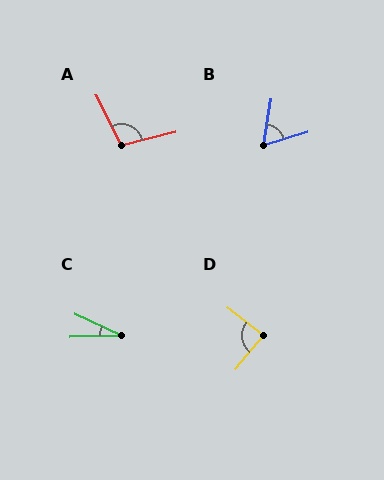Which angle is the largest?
A, at approximately 103 degrees.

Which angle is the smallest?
C, at approximately 26 degrees.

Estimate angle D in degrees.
Approximately 87 degrees.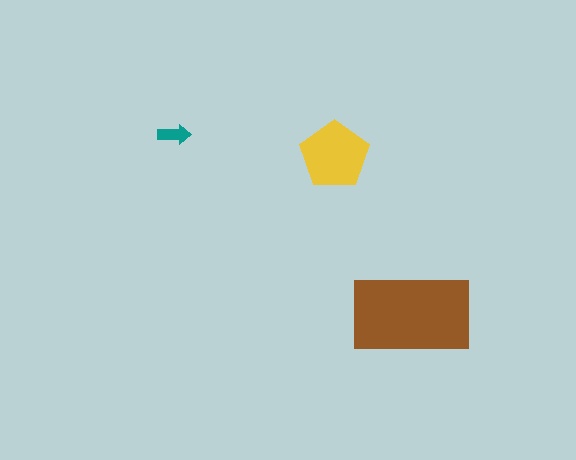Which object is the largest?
The brown rectangle.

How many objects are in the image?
There are 3 objects in the image.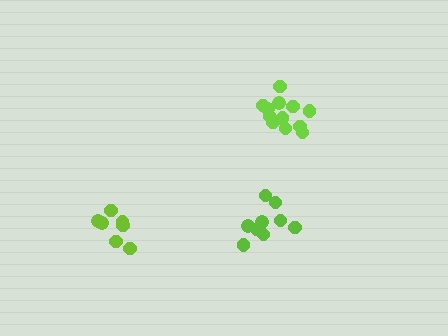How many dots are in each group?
Group 1: 9 dots, Group 2: 12 dots, Group 3: 7 dots (28 total).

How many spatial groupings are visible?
There are 3 spatial groupings.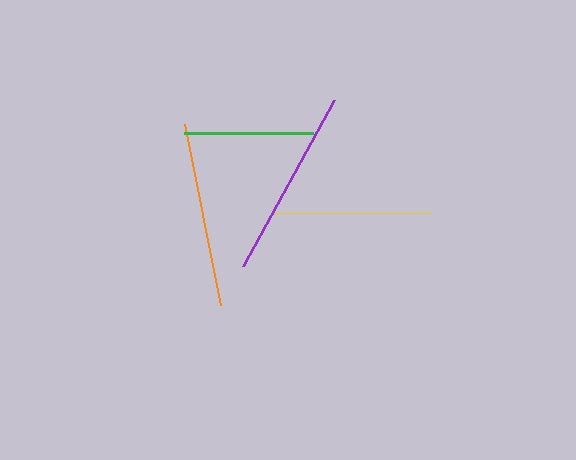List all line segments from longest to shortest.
From longest to shortest: purple, orange, yellow, green.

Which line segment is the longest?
The purple line is the longest at approximately 189 pixels.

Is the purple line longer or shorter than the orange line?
The purple line is longer than the orange line.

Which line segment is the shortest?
The green line is the shortest at approximately 129 pixels.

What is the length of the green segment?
The green segment is approximately 129 pixels long.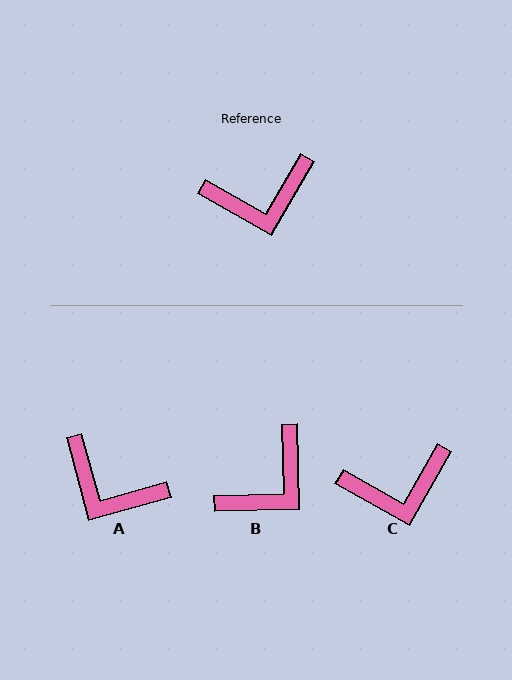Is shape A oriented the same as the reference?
No, it is off by about 45 degrees.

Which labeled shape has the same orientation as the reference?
C.